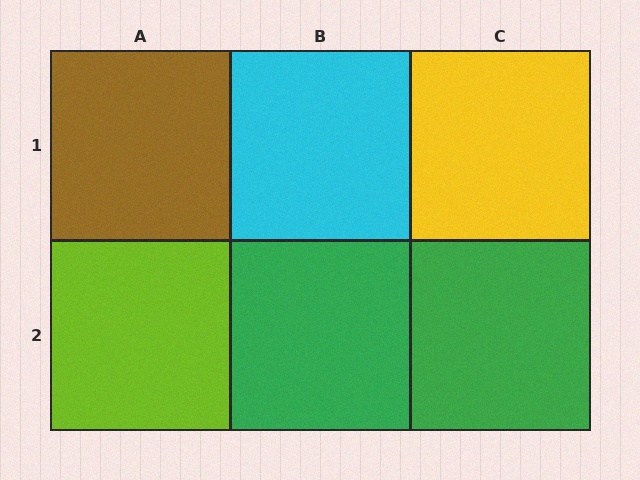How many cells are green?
2 cells are green.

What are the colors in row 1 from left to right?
Brown, cyan, yellow.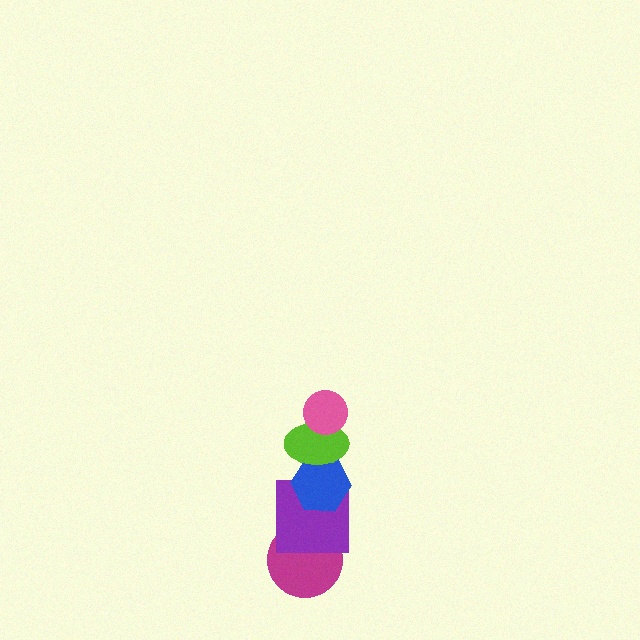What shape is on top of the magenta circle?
The purple square is on top of the magenta circle.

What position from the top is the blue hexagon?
The blue hexagon is 3rd from the top.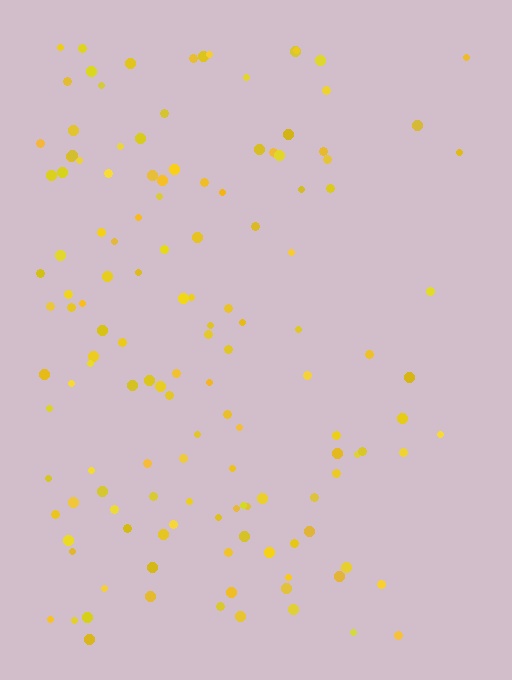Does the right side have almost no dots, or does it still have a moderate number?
Still a moderate number, just noticeably fewer than the left.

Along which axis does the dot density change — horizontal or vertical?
Horizontal.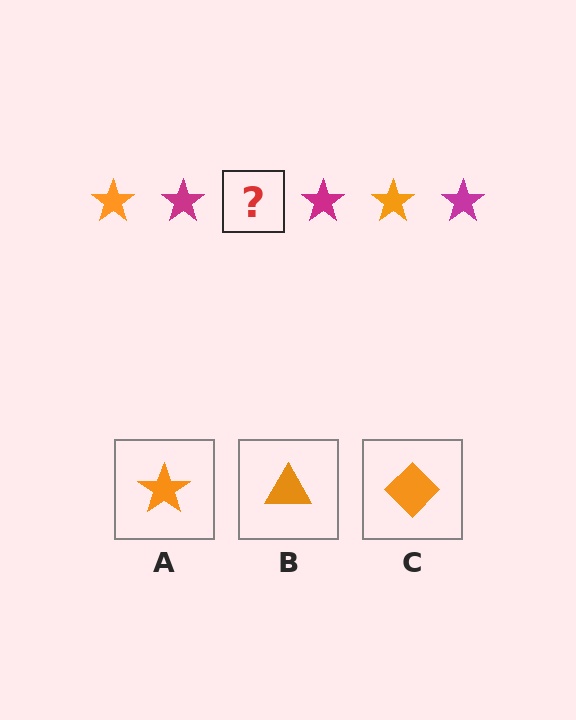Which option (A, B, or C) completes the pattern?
A.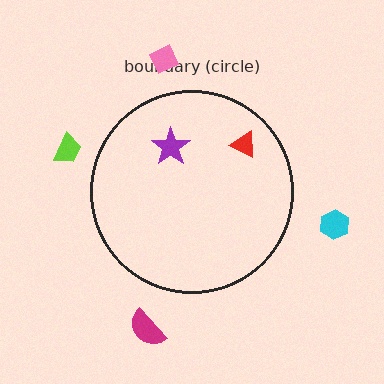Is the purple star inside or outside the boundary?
Inside.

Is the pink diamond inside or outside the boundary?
Outside.